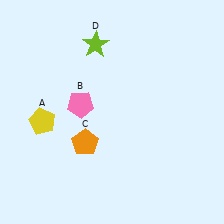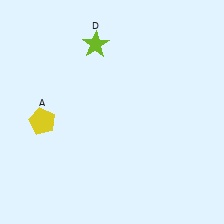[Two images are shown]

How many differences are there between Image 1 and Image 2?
There are 2 differences between the two images.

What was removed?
The pink pentagon (B), the orange pentagon (C) were removed in Image 2.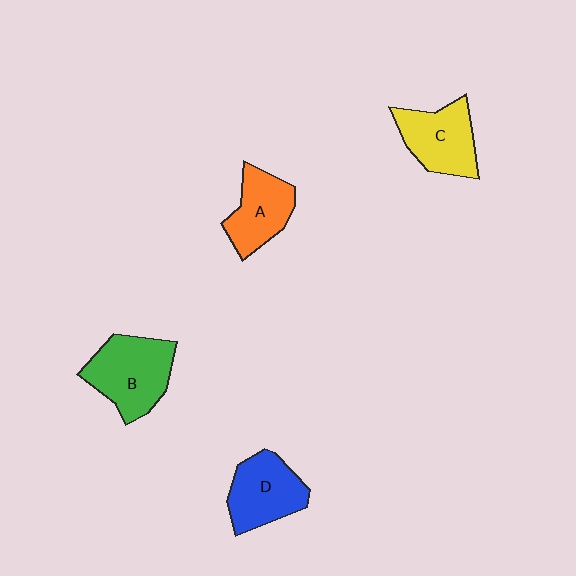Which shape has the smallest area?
Shape A (orange).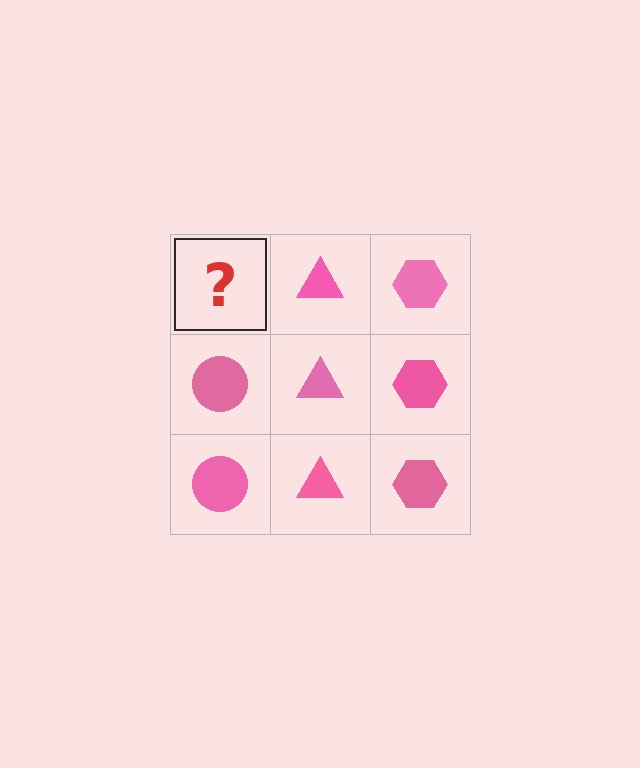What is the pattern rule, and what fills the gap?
The rule is that each column has a consistent shape. The gap should be filled with a pink circle.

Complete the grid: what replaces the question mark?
The question mark should be replaced with a pink circle.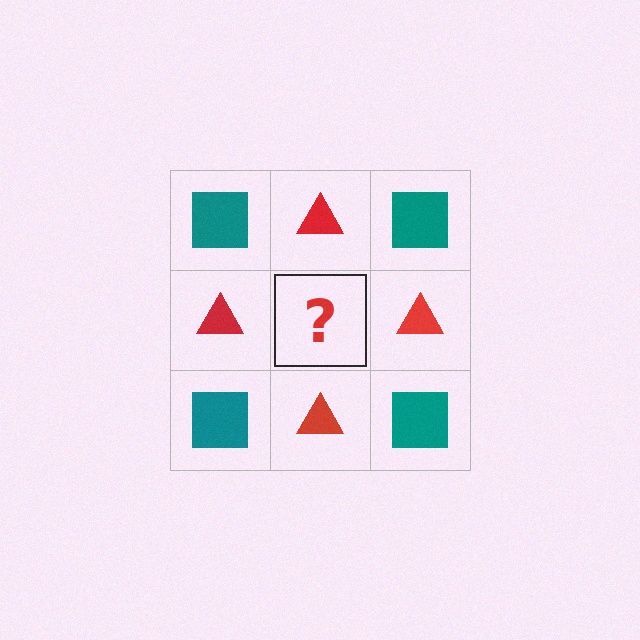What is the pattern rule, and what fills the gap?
The rule is that it alternates teal square and red triangle in a checkerboard pattern. The gap should be filled with a teal square.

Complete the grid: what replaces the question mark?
The question mark should be replaced with a teal square.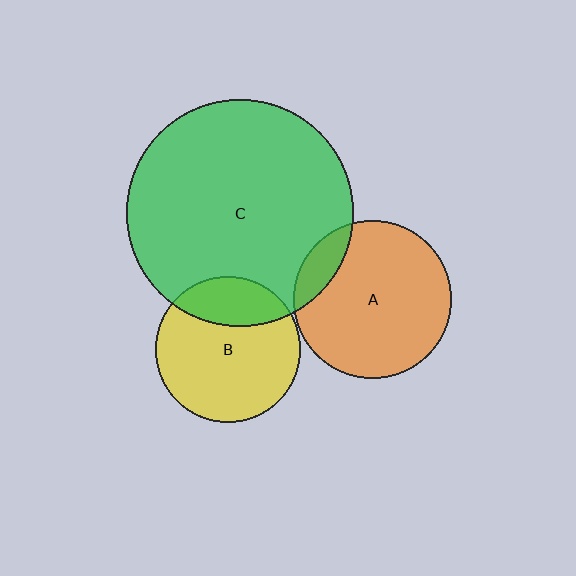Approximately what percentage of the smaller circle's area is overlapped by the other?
Approximately 25%.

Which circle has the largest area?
Circle C (green).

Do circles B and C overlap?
Yes.